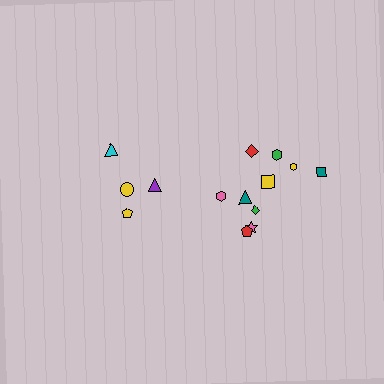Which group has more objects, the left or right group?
The right group.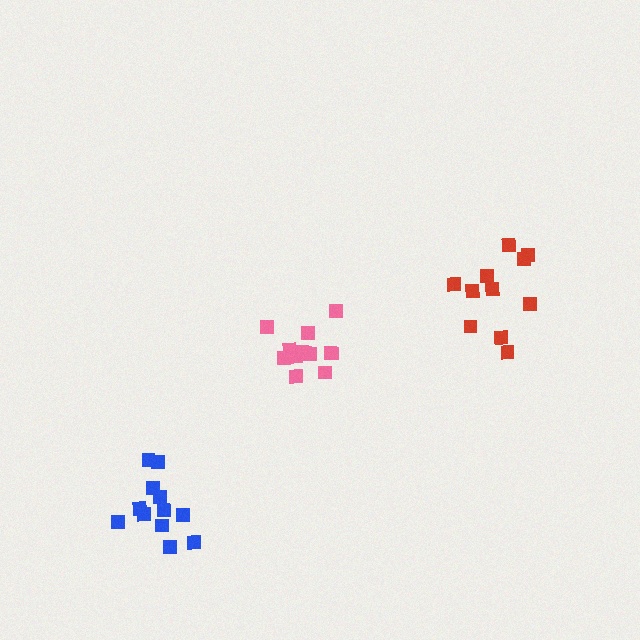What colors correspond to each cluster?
The clusters are colored: pink, blue, red.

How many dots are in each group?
Group 1: 13 dots, Group 2: 12 dots, Group 3: 11 dots (36 total).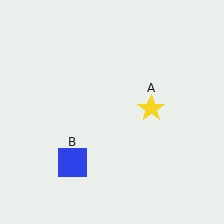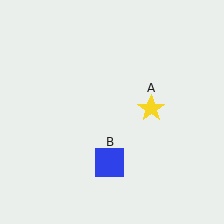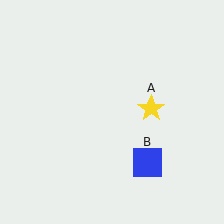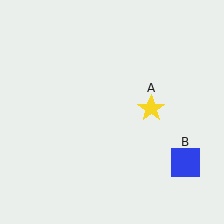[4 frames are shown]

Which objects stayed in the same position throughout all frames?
Yellow star (object A) remained stationary.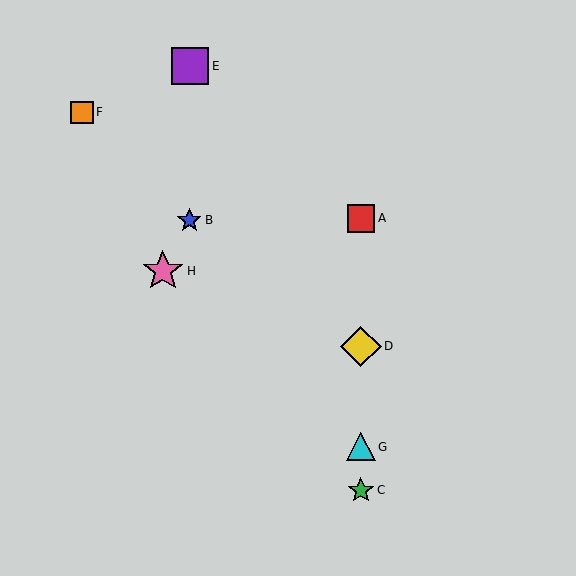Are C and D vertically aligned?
Yes, both are at x≈361.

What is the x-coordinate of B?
Object B is at x≈189.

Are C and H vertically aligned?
No, C is at x≈361 and H is at x≈163.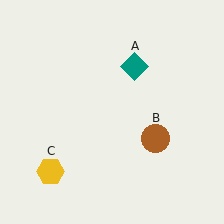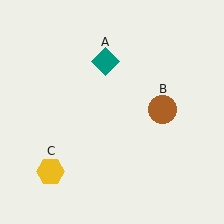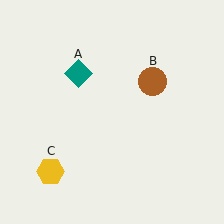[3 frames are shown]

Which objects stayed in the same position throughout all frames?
Yellow hexagon (object C) remained stationary.